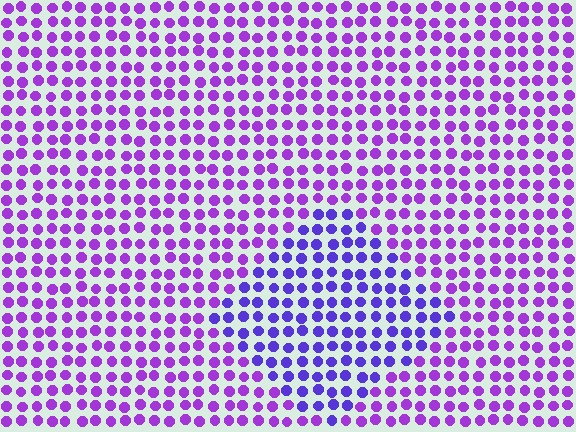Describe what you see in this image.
The image is filled with small purple elements in a uniform arrangement. A diamond-shaped region is visible where the elements are tinted to a slightly different hue, forming a subtle color boundary.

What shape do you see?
I see a diamond.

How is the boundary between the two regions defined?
The boundary is defined purely by a slight shift in hue (about 29 degrees). Spacing, size, and orientation are identical on both sides.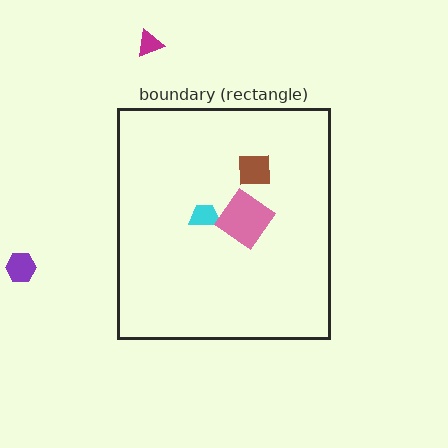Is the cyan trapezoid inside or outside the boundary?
Inside.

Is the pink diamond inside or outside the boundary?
Inside.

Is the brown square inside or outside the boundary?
Inside.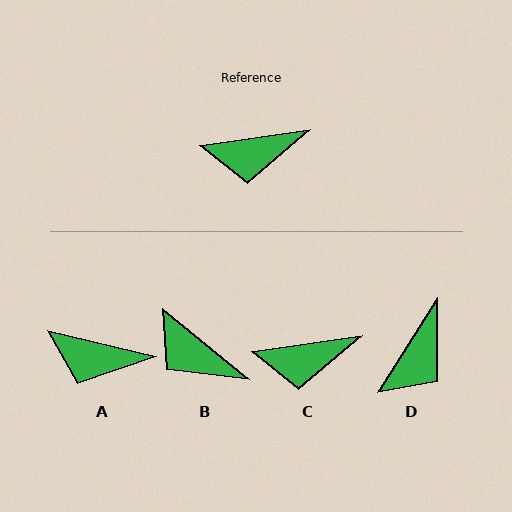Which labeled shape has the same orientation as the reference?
C.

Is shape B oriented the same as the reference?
No, it is off by about 48 degrees.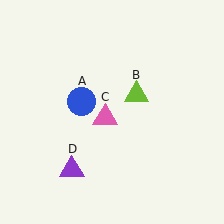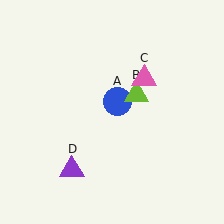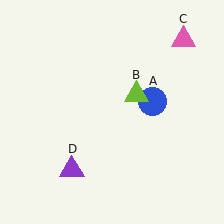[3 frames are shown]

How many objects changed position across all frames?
2 objects changed position: blue circle (object A), pink triangle (object C).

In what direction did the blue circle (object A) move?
The blue circle (object A) moved right.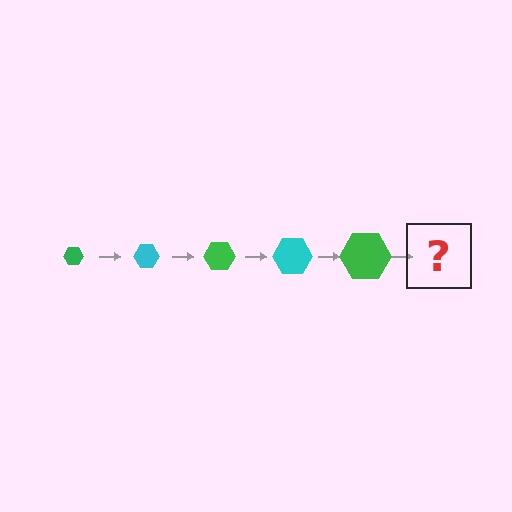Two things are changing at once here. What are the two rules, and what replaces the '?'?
The two rules are that the hexagon grows larger each step and the color cycles through green and cyan. The '?' should be a cyan hexagon, larger than the previous one.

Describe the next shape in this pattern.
It should be a cyan hexagon, larger than the previous one.